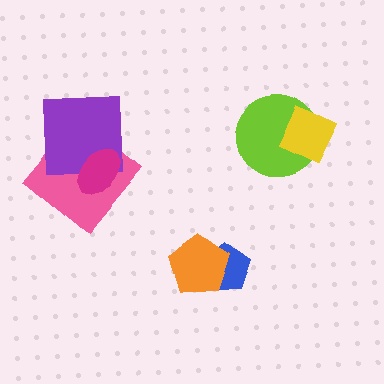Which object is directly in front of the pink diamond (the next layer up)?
The purple square is directly in front of the pink diamond.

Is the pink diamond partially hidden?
Yes, it is partially covered by another shape.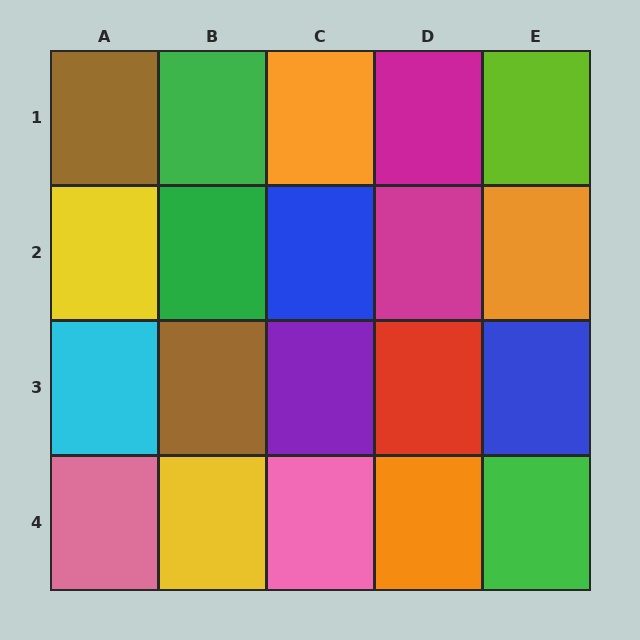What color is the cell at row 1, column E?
Lime.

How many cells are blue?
2 cells are blue.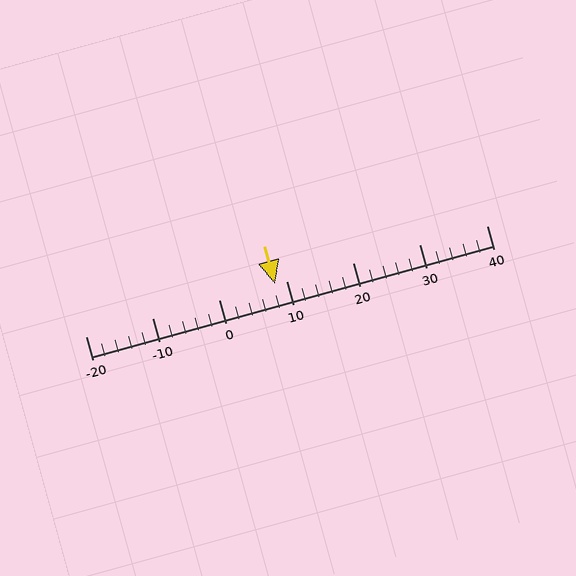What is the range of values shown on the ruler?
The ruler shows values from -20 to 40.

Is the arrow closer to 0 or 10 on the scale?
The arrow is closer to 10.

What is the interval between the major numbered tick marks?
The major tick marks are spaced 10 units apart.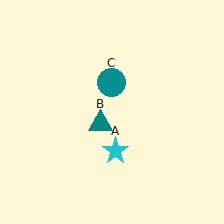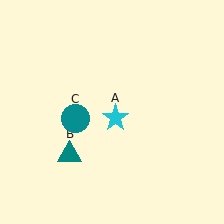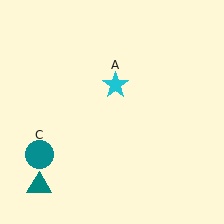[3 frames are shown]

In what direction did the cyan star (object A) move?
The cyan star (object A) moved up.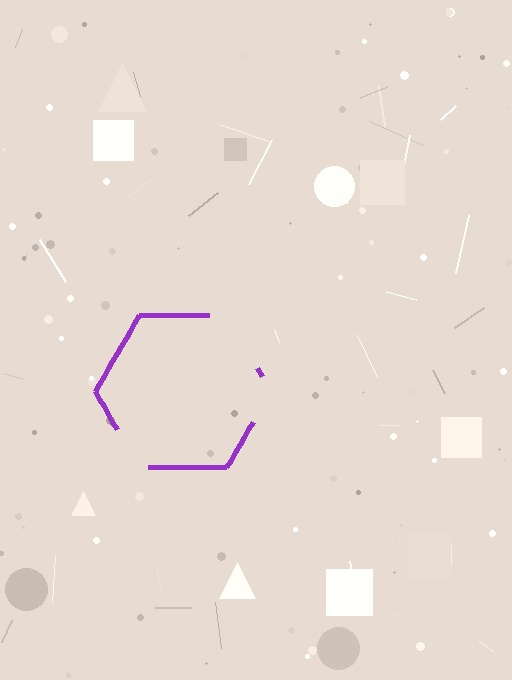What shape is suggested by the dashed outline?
The dashed outline suggests a hexagon.